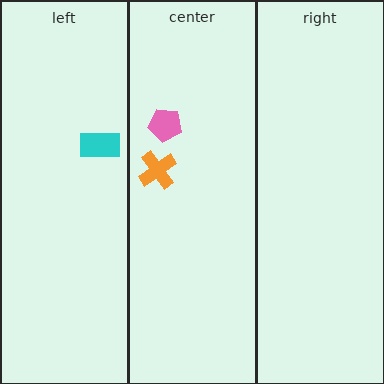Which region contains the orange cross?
The center region.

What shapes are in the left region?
The cyan rectangle.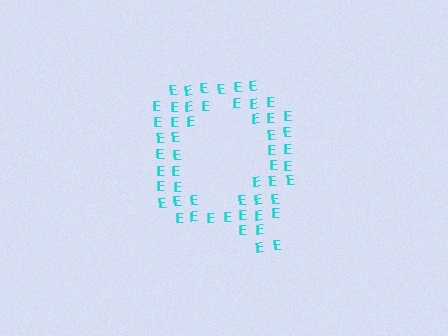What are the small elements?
The small elements are letter E's.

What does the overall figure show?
The overall figure shows the letter Q.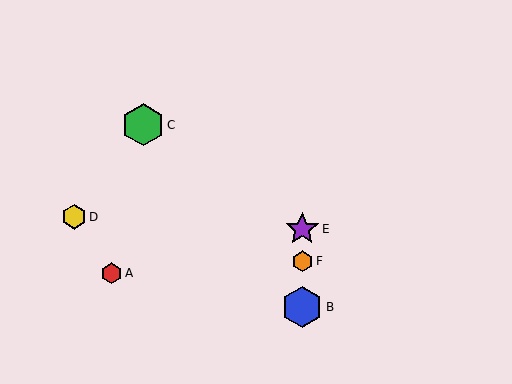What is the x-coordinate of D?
Object D is at x≈74.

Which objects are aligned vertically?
Objects B, E, F are aligned vertically.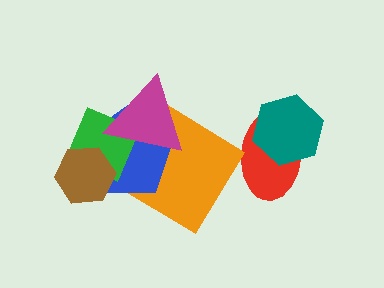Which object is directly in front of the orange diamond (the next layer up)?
The blue pentagon is directly in front of the orange diamond.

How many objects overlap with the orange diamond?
2 objects overlap with the orange diamond.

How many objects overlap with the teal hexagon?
1 object overlaps with the teal hexagon.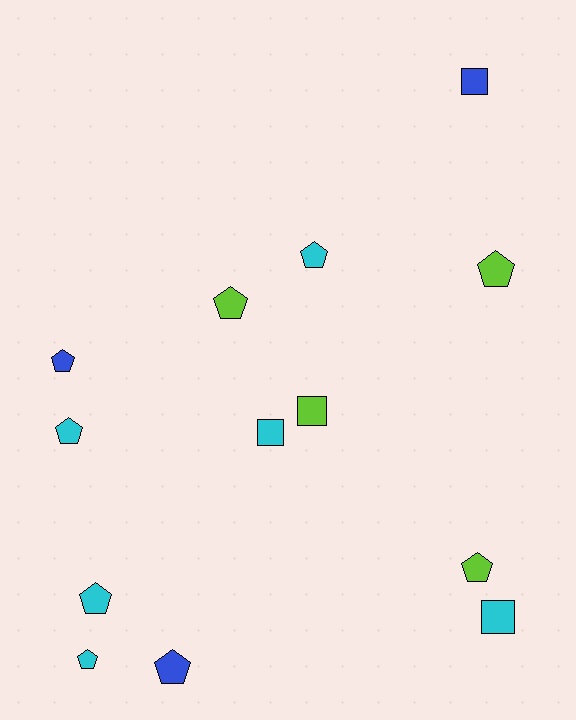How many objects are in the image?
There are 13 objects.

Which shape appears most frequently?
Pentagon, with 9 objects.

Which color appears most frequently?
Cyan, with 6 objects.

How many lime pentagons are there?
There are 3 lime pentagons.